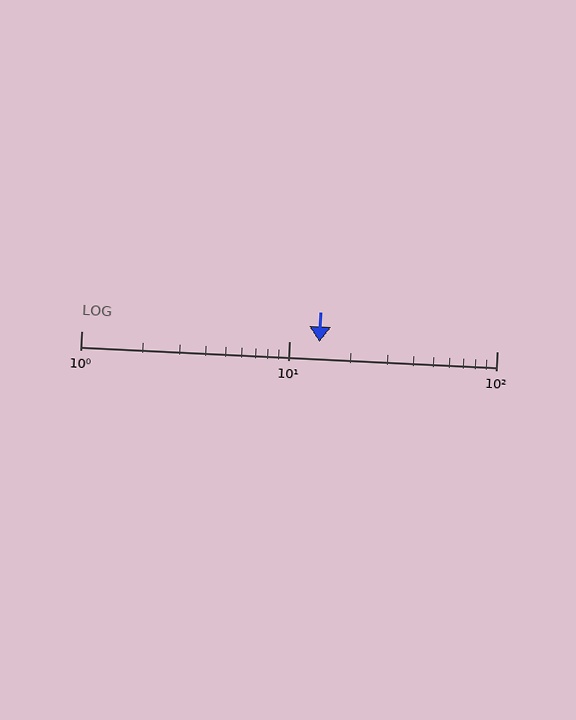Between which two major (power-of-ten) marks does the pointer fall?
The pointer is between 10 and 100.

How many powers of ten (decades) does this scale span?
The scale spans 2 decades, from 1 to 100.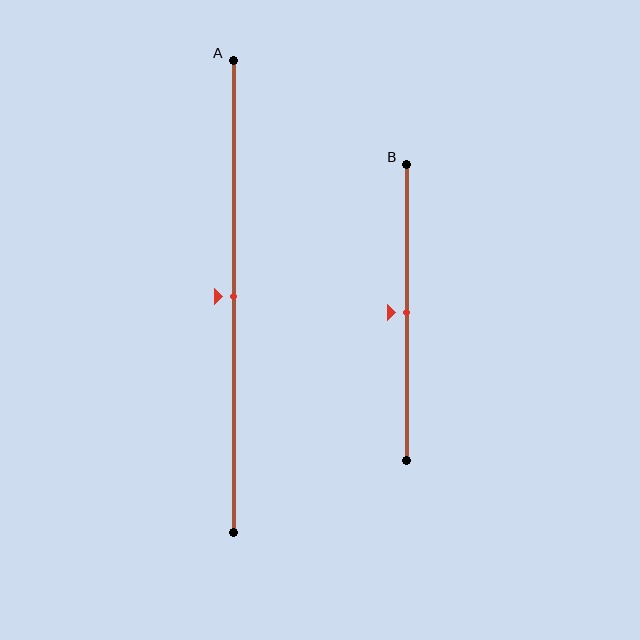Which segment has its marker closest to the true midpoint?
Segment A has its marker closest to the true midpoint.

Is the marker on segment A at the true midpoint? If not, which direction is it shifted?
Yes, the marker on segment A is at the true midpoint.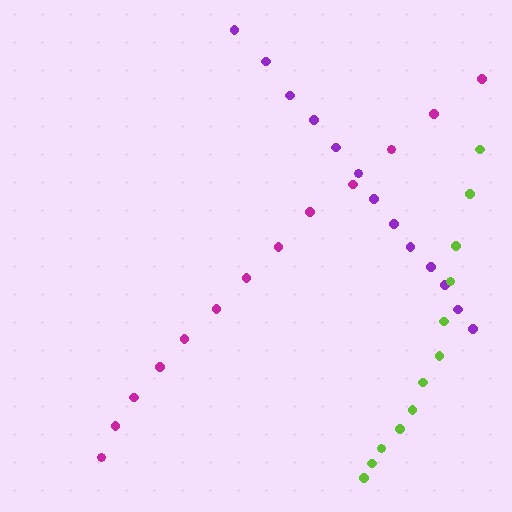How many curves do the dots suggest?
There are 3 distinct paths.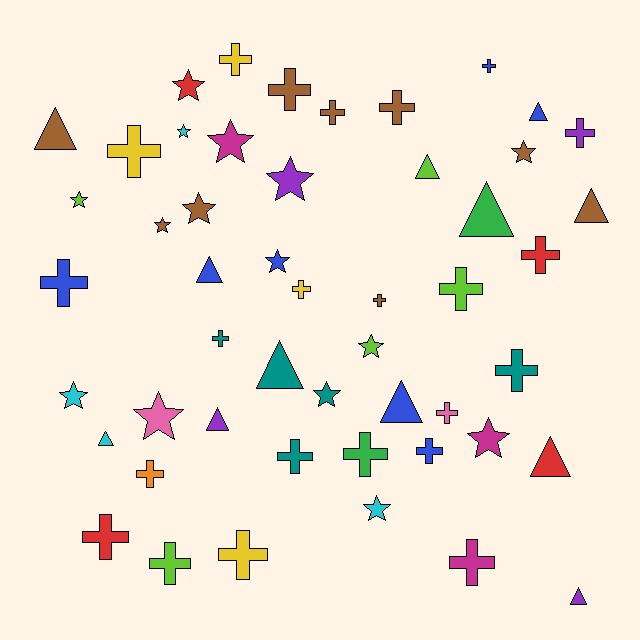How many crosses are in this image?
There are 23 crosses.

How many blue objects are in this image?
There are 7 blue objects.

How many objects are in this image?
There are 50 objects.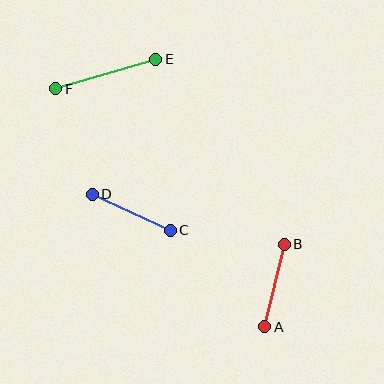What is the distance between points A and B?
The distance is approximately 85 pixels.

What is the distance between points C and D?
The distance is approximately 86 pixels.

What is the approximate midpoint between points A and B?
The midpoint is at approximately (274, 285) pixels.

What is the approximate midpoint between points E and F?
The midpoint is at approximately (106, 74) pixels.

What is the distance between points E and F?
The distance is approximately 104 pixels.